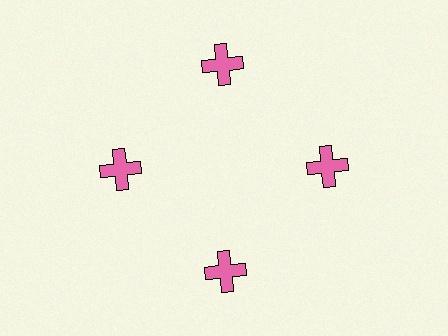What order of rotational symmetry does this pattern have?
This pattern has 4-fold rotational symmetry.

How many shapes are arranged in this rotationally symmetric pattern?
There are 4 shapes, arranged in 4 groups of 1.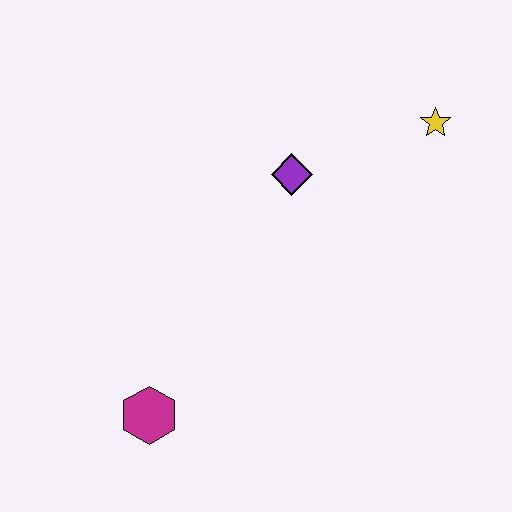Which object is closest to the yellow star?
The purple diamond is closest to the yellow star.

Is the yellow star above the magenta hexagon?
Yes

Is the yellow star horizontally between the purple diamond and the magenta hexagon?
No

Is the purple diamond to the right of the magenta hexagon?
Yes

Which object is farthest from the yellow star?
The magenta hexagon is farthest from the yellow star.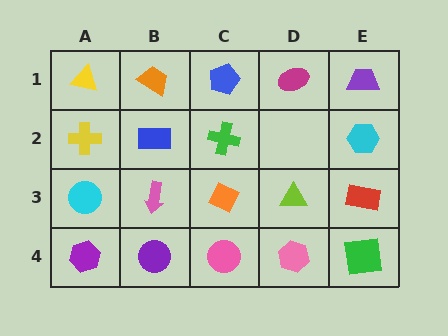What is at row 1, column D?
A magenta ellipse.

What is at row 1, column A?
A yellow triangle.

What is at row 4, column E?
A green square.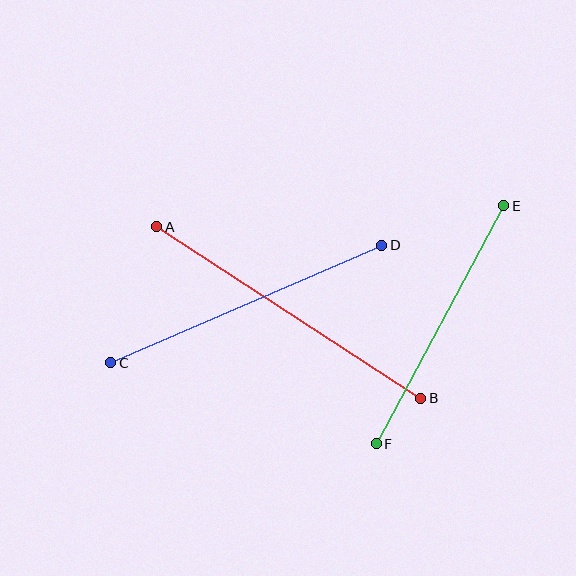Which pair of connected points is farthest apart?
Points A and B are farthest apart.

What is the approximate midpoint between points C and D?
The midpoint is at approximately (246, 304) pixels.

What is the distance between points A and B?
The distance is approximately 314 pixels.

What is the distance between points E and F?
The distance is approximately 270 pixels.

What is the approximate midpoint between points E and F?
The midpoint is at approximately (440, 325) pixels.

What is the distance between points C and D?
The distance is approximately 295 pixels.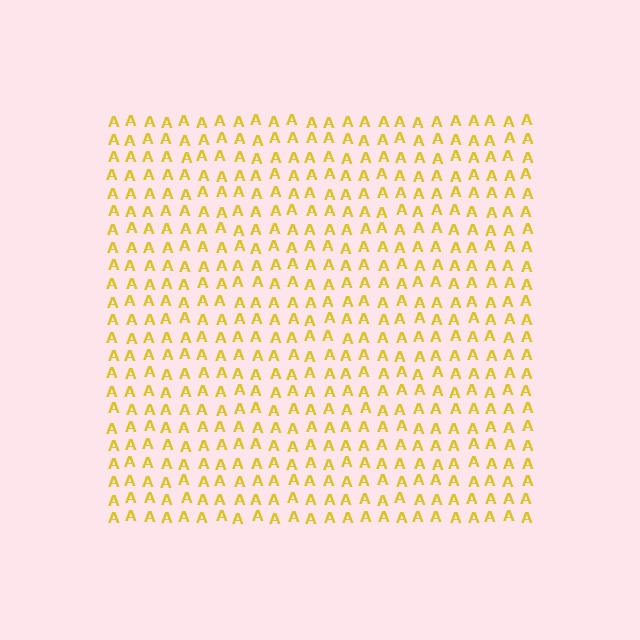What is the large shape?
The large shape is a square.